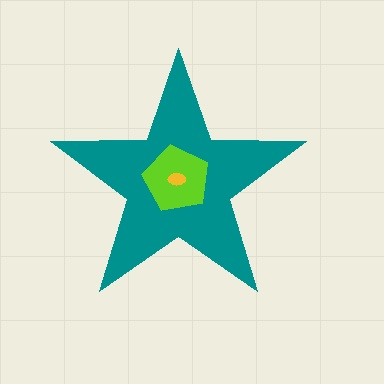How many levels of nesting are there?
3.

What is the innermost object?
The yellow ellipse.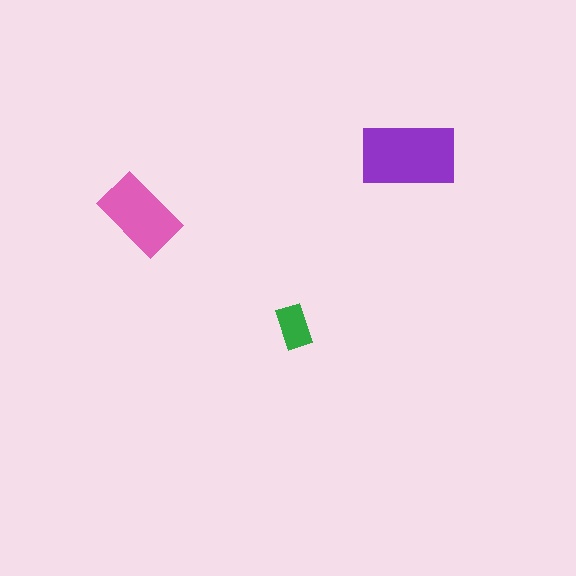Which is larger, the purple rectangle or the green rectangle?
The purple one.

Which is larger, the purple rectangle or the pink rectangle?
The purple one.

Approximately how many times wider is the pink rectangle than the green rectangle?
About 2 times wider.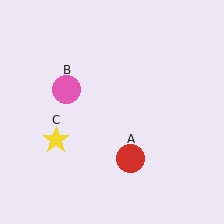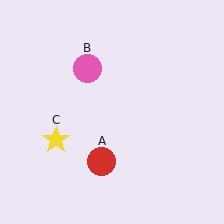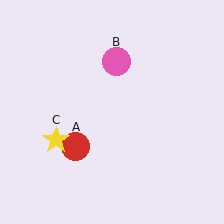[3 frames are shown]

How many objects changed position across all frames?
2 objects changed position: red circle (object A), pink circle (object B).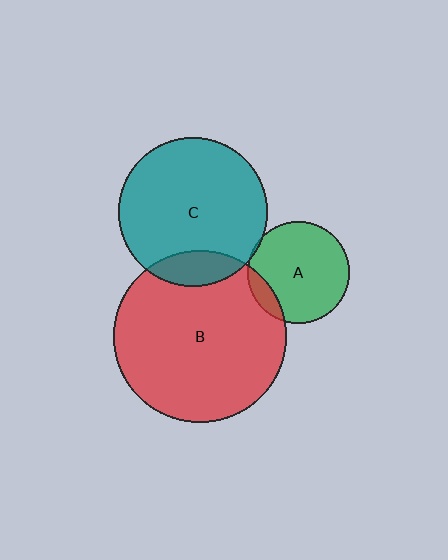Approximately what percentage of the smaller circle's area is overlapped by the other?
Approximately 5%.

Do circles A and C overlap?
Yes.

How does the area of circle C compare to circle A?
Approximately 2.1 times.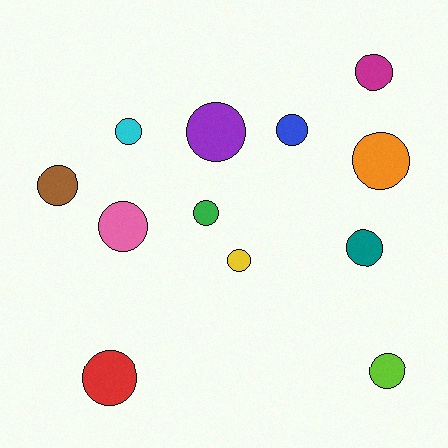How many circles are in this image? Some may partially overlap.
There are 12 circles.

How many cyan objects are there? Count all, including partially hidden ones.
There is 1 cyan object.